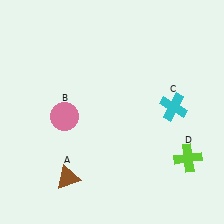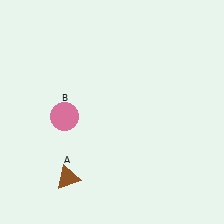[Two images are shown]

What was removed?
The lime cross (D), the cyan cross (C) were removed in Image 2.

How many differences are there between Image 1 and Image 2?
There are 2 differences between the two images.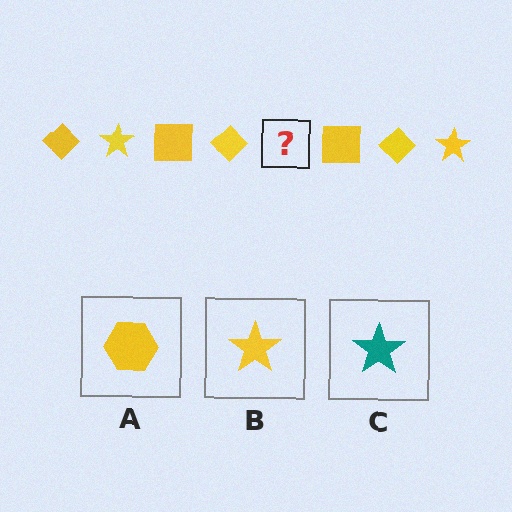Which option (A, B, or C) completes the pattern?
B.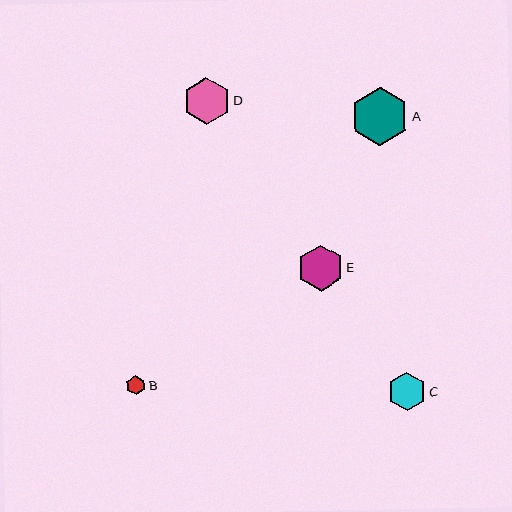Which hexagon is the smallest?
Hexagon B is the smallest with a size of approximately 19 pixels.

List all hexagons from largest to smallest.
From largest to smallest: A, D, E, C, B.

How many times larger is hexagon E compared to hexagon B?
Hexagon E is approximately 2.4 times the size of hexagon B.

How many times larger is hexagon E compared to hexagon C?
Hexagon E is approximately 1.2 times the size of hexagon C.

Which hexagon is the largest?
Hexagon A is the largest with a size of approximately 58 pixels.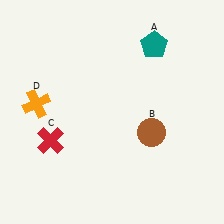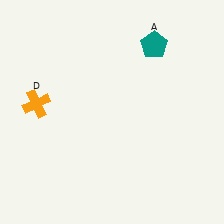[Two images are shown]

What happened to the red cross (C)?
The red cross (C) was removed in Image 2. It was in the bottom-left area of Image 1.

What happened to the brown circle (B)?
The brown circle (B) was removed in Image 2. It was in the bottom-right area of Image 1.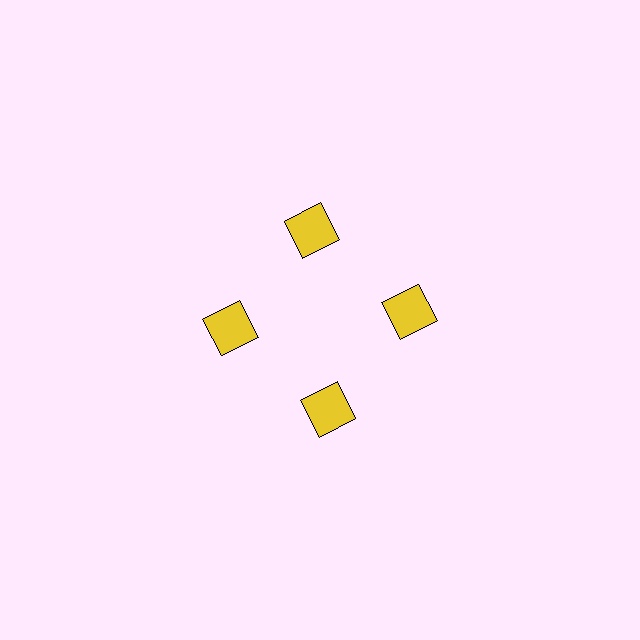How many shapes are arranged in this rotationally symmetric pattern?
There are 4 shapes, arranged in 4 groups of 1.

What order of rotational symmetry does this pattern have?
This pattern has 4-fold rotational symmetry.